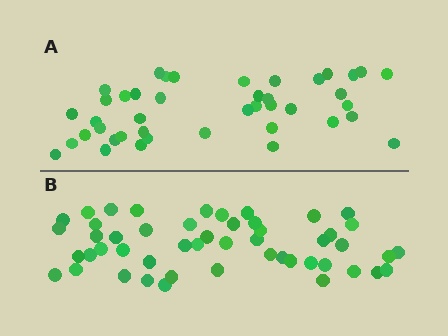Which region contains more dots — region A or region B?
Region B (the bottom region) has more dots.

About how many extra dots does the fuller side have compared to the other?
Region B has roughly 8 or so more dots than region A.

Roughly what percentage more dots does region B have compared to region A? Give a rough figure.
About 20% more.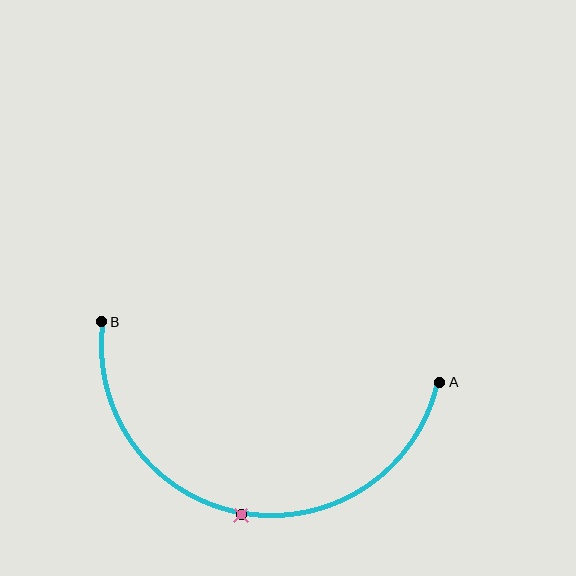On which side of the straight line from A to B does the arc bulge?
The arc bulges below the straight line connecting A and B.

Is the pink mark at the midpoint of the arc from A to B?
Yes. The pink mark lies on the arc at equal arc-length from both A and B — it is the arc midpoint.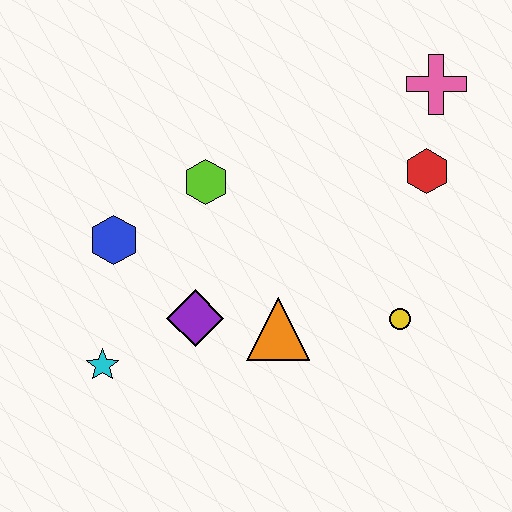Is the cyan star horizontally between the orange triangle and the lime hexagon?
No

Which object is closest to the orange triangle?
The purple diamond is closest to the orange triangle.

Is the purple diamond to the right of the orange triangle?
No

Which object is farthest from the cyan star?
The pink cross is farthest from the cyan star.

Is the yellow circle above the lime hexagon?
No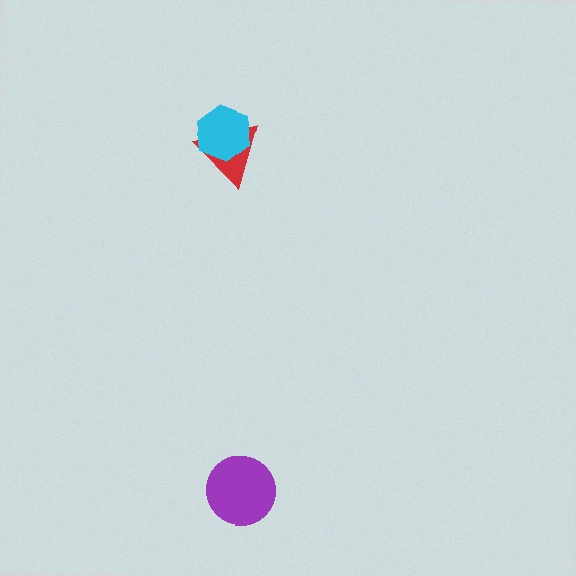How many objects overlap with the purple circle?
0 objects overlap with the purple circle.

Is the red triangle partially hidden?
Yes, it is partially covered by another shape.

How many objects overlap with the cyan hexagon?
1 object overlaps with the cyan hexagon.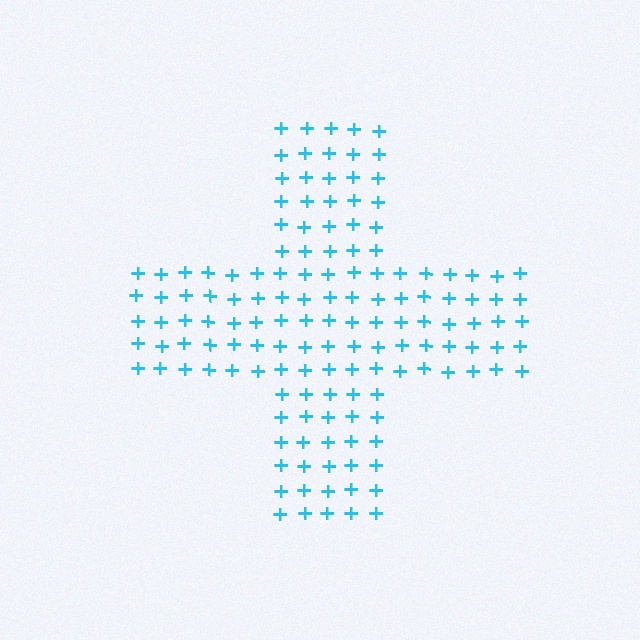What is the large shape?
The large shape is a cross.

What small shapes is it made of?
It is made of small plus signs.